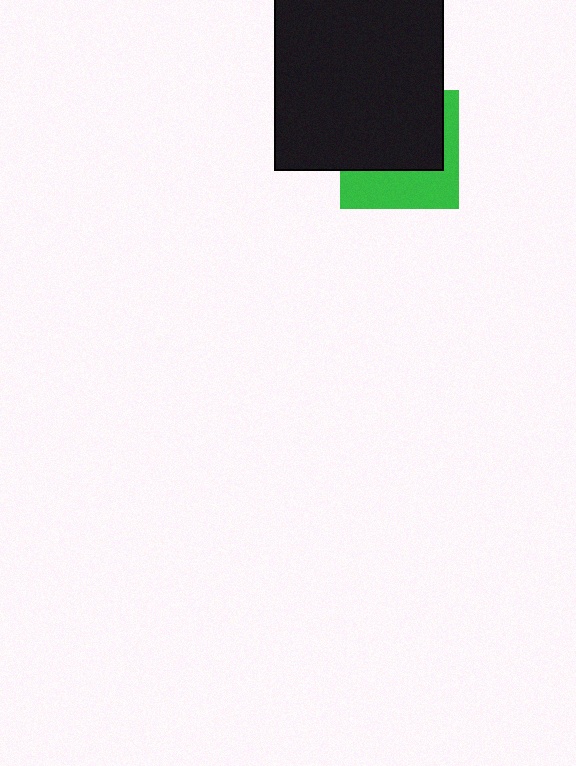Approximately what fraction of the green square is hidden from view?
Roughly 59% of the green square is hidden behind the black rectangle.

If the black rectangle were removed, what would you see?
You would see the complete green square.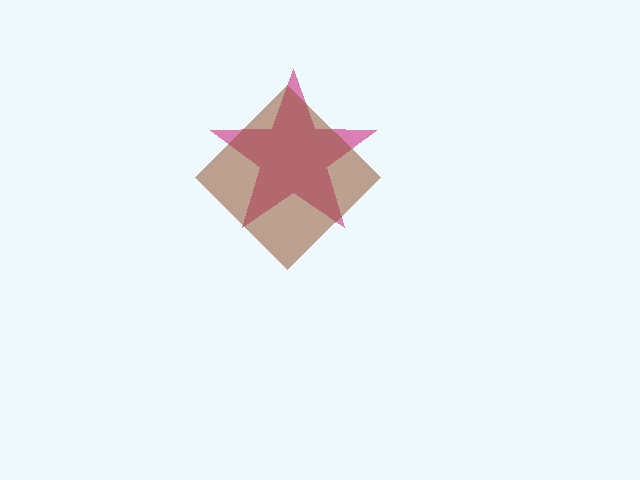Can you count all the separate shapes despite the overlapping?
Yes, there are 2 separate shapes.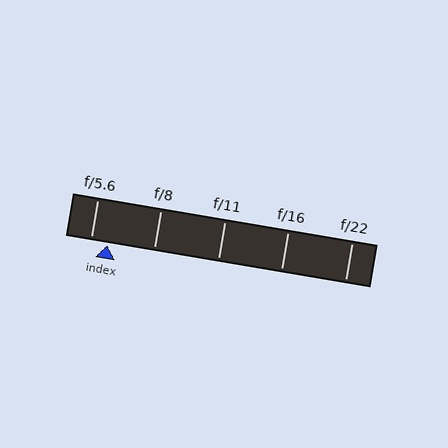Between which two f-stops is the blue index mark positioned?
The index mark is between f/5.6 and f/8.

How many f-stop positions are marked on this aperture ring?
There are 5 f-stop positions marked.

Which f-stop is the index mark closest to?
The index mark is closest to f/5.6.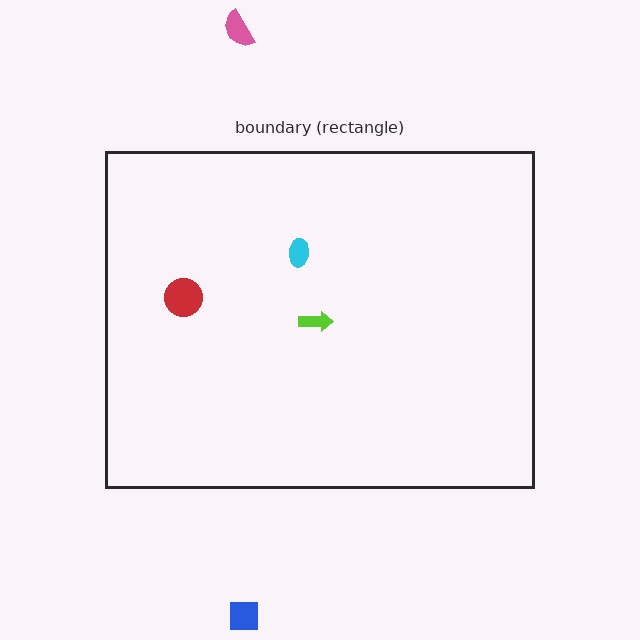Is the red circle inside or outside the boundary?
Inside.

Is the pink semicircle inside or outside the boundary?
Outside.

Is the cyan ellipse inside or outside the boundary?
Inside.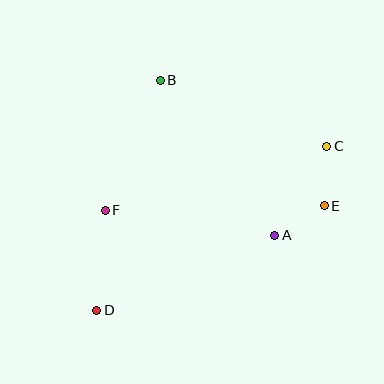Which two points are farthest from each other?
Points C and D are farthest from each other.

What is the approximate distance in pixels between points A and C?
The distance between A and C is approximately 103 pixels.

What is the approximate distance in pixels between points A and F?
The distance between A and F is approximately 172 pixels.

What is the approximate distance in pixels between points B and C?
The distance between B and C is approximately 180 pixels.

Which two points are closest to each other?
Points A and E are closest to each other.